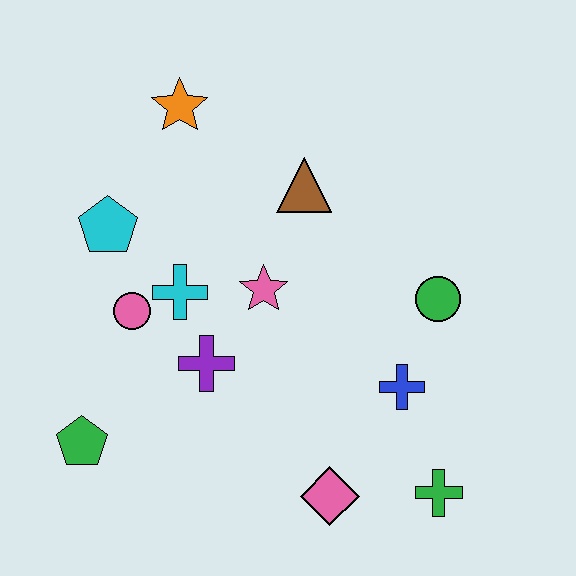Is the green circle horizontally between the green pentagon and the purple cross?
No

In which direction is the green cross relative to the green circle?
The green cross is below the green circle.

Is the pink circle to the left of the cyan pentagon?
No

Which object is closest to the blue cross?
The green circle is closest to the blue cross.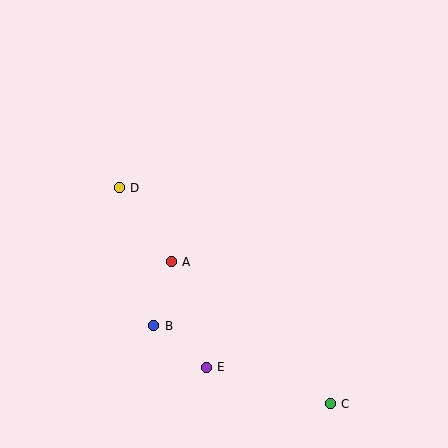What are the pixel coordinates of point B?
Point B is at (154, 326).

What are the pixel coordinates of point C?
Point C is at (330, 404).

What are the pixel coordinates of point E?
Point E is at (206, 367).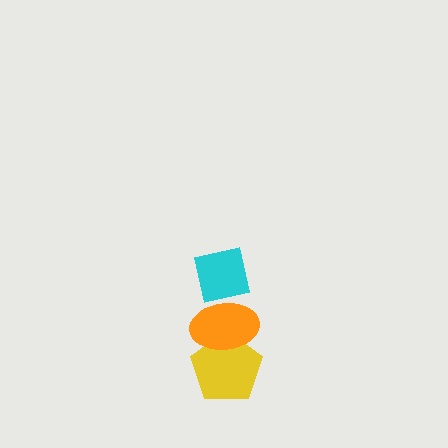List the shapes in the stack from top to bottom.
From top to bottom: the cyan square, the orange ellipse, the yellow pentagon.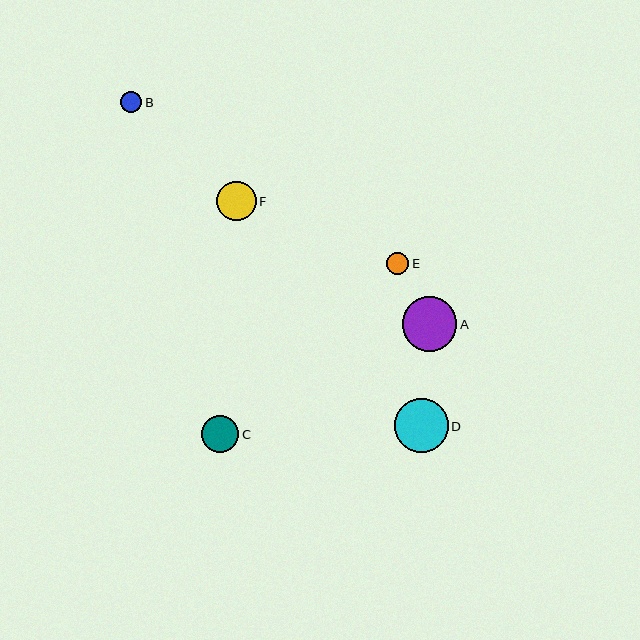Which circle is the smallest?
Circle B is the smallest with a size of approximately 21 pixels.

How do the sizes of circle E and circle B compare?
Circle E and circle B are approximately the same size.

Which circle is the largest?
Circle A is the largest with a size of approximately 55 pixels.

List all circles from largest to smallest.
From largest to smallest: A, D, F, C, E, B.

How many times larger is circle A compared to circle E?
Circle A is approximately 2.5 times the size of circle E.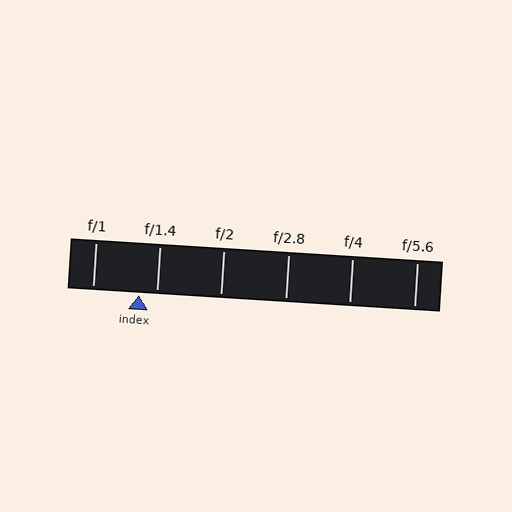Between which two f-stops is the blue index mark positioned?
The index mark is between f/1 and f/1.4.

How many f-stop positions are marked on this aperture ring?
There are 6 f-stop positions marked.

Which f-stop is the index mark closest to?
The index mark is closest to f/1.4.